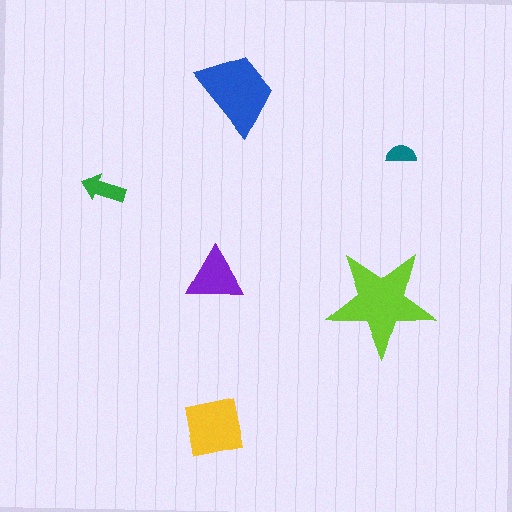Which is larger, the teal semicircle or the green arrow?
The green arrow.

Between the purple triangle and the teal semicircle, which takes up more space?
The purple triangle.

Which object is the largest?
The lime star.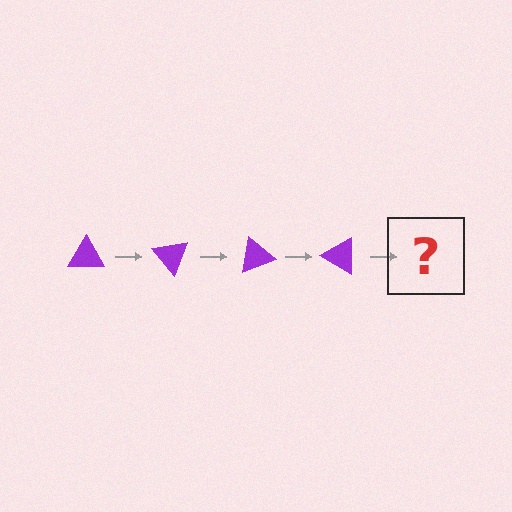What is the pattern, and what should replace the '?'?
The pattern is that the triangle rotates 50 degrees each step. The '?' should be a purple triangle rotated 200 degrees.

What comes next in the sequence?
The next element should be a purple triangle rotated 200 degrees.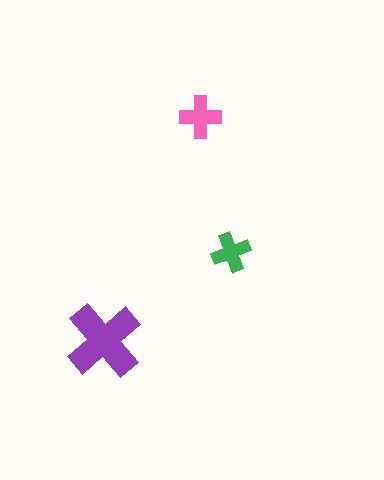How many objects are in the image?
There are 3 objects in the image.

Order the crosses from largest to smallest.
the purple one, the pink one, the green one.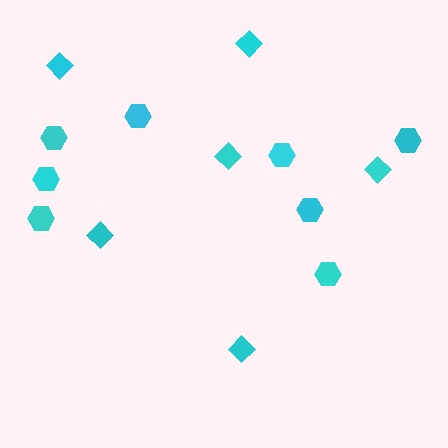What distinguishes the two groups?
There are 2 groups: one group of hexagons (8) and one group of diamonds (6).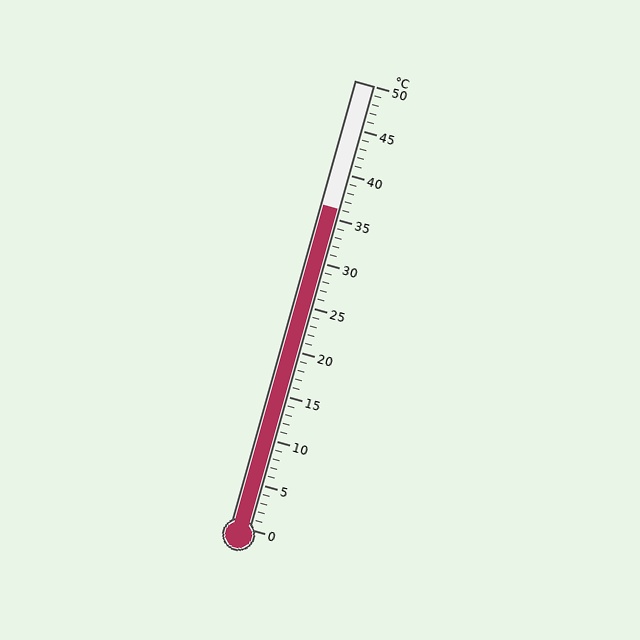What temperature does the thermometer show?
The thermometer shows approximately 36°C.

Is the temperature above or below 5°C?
The temperature is above 5°C.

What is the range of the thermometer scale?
The thermometer scale ranges from 0°C to 50°C.